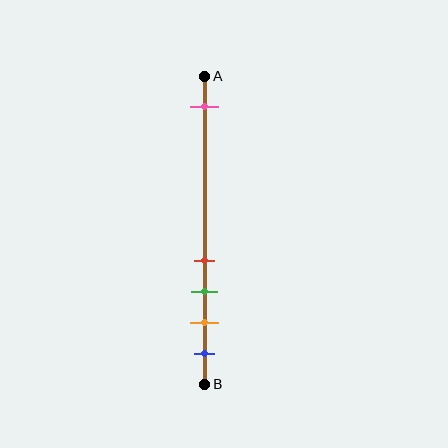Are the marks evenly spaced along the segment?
No, the marks are not evenly spaced.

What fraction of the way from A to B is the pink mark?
The pink mark is approximately 10% (0.1) of the way from A to B.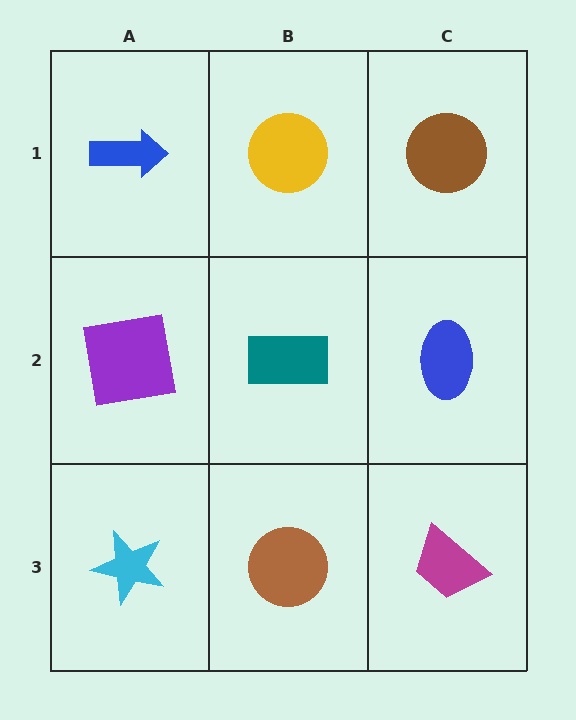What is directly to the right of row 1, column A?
A yellow circle.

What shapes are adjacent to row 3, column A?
A purple square (row 2, column A), a brown circle (row 3, column B).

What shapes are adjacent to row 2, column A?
A blue arrow (row 1, column A), a cyan star (row 3, column A), a teal rectangle (row 2, column B).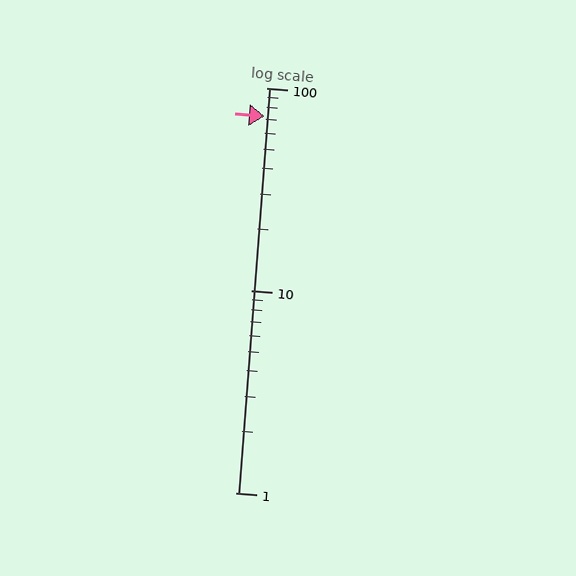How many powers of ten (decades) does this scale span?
The scale spans 2 decades, from 1 to 100.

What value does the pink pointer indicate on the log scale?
The pointer indicates approximately 72.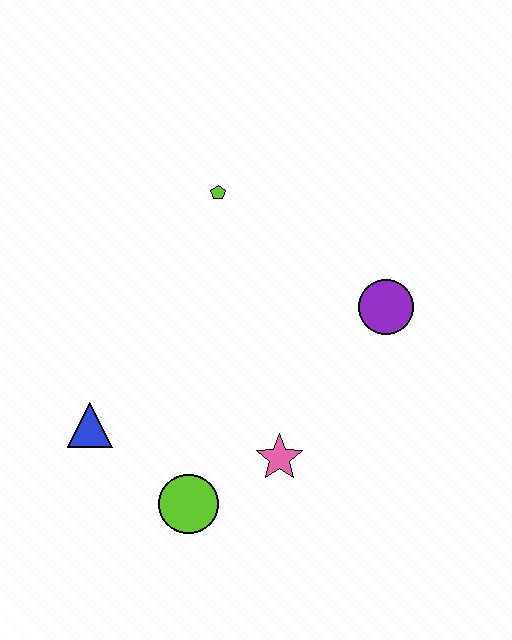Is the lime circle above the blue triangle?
No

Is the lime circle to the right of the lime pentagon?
No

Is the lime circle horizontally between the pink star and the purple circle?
No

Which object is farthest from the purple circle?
The blue triangle is farthest from the purple circle.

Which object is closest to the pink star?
The lime circle is closest to the pink star.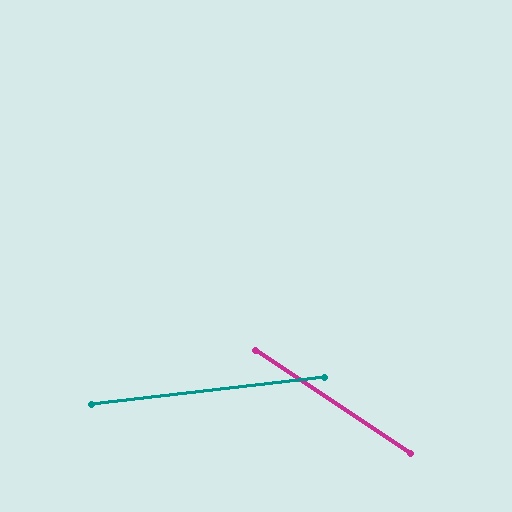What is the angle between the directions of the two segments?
Approximately 40 degrees.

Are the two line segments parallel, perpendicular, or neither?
Neither parallel nor perpendicular — they differ by about 40°.